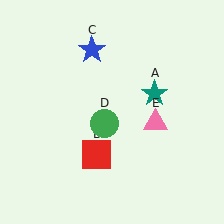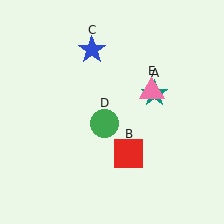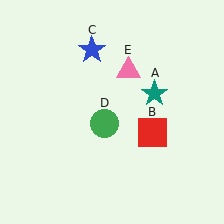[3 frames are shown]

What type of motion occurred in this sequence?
The red square (object B), pink triangle (object E) rotated counterclockwise around the center of the scene.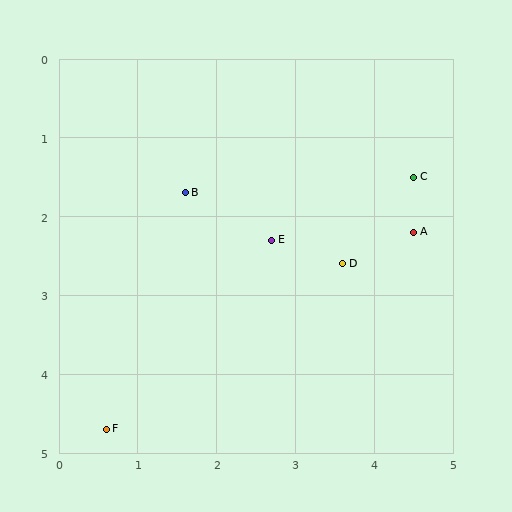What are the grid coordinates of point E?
Point E is at approximately (2.7, 2.3).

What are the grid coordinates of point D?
Point D is at approximately (3.6, 2.6).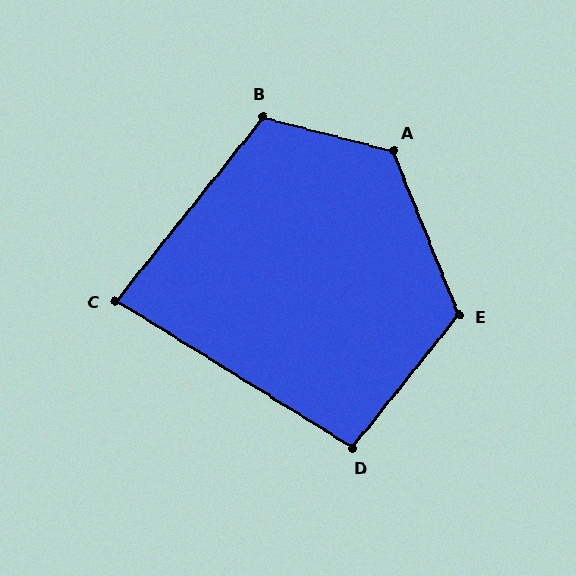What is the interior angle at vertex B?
Approximately 114 degrees (obtuse).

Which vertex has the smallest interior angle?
C, at approximately 83 degrees.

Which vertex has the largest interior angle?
A, at approximately 126 degrees.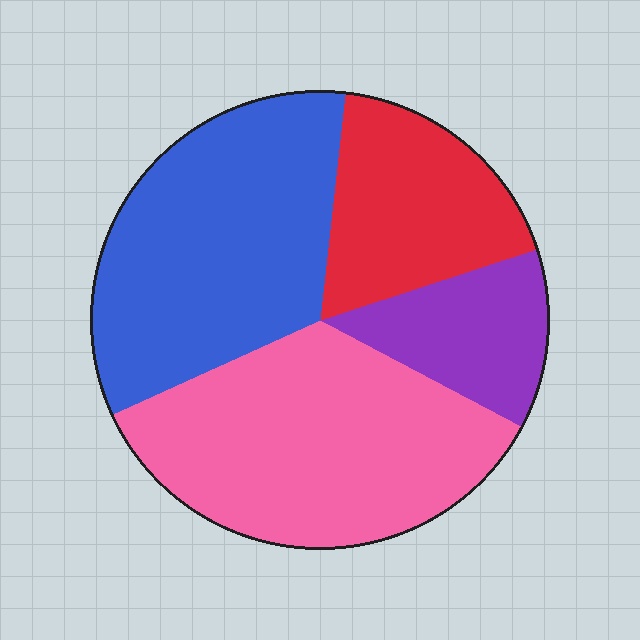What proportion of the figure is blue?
Blue takes up about one third (1/3) of the figure.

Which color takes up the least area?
Purple, at roughly 15%.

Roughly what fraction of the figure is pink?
Pink covers roughly 35% of the figure.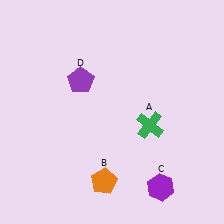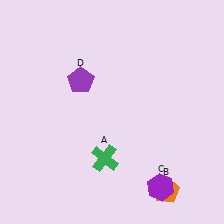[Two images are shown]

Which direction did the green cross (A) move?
The green cross (A) moved left.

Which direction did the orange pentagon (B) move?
The orange pentagon (B) moved right.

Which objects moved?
The objects that moved are: the green cross (A), the orange pentagon (B).